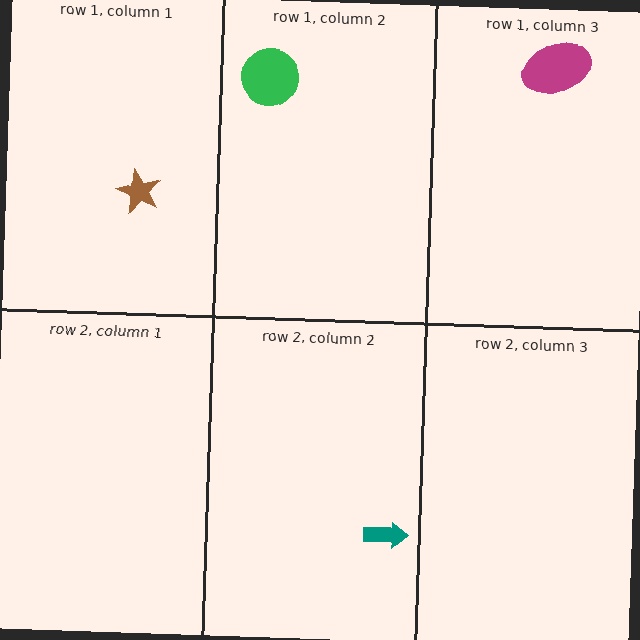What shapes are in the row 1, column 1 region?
The brown star.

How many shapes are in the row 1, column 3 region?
1.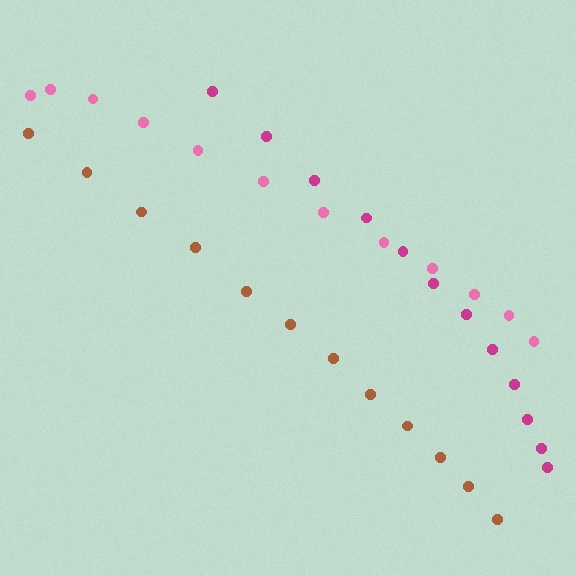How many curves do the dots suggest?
There are 3 distinct paths.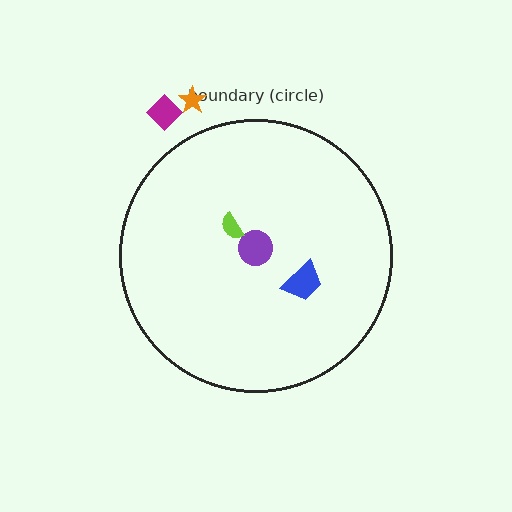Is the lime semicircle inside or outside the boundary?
Inside.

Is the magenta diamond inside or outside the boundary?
Outside.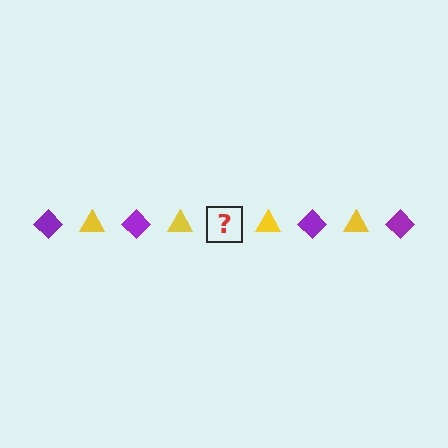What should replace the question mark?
The question mark should be replaced with a purple diamond.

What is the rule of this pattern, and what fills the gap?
The rule is that the pattern alternates between purple diamond and yellow triangle. The gap should be filled with a purple diamond.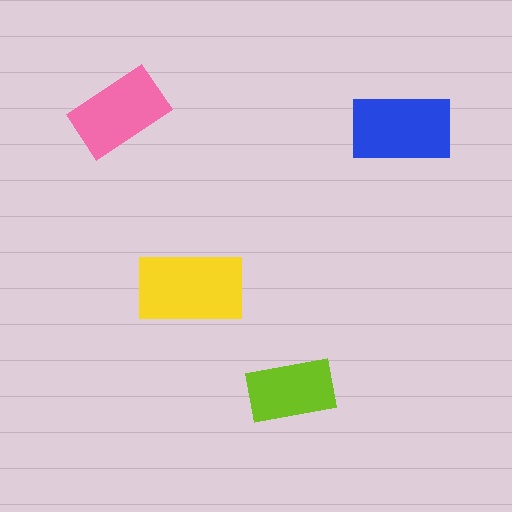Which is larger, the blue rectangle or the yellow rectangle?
The yellow one.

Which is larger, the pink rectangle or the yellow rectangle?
The yellow one.